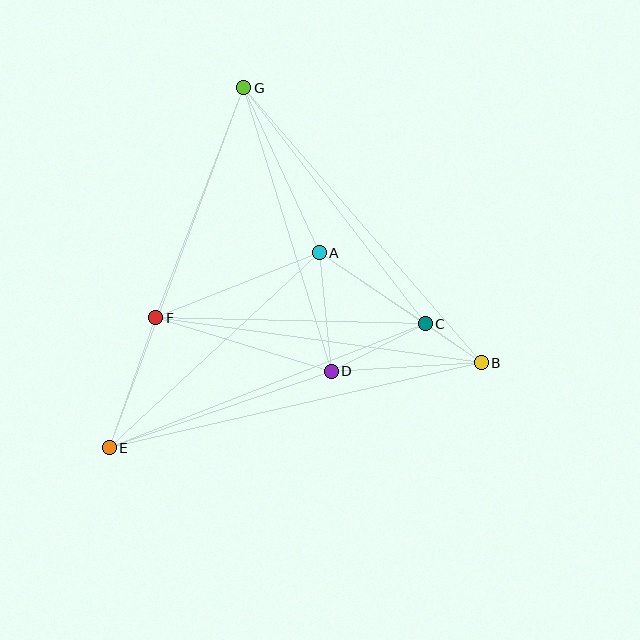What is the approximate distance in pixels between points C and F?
The distance between C and F is approximately 270 pixels.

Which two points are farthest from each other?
Points E and G are farthest from each other.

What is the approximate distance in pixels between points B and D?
The distance between B and D is approximately 150 pixels.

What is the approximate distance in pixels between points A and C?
The distance between A and C is approximately 127 pixels.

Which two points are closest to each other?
Points B and C are closest to each other.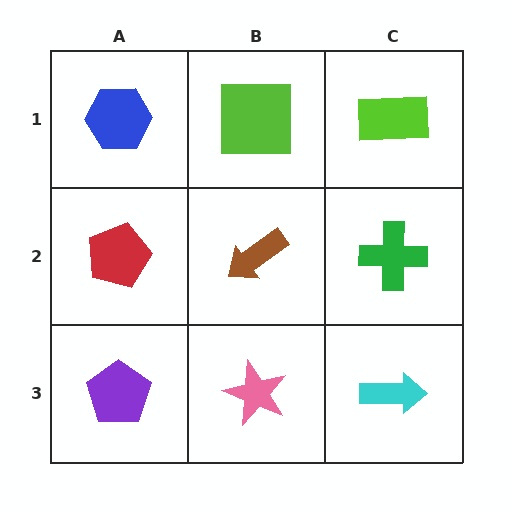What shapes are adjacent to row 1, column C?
A green cross (row 2, column C), a lime square (row 1, column B).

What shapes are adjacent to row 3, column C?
A green cross (row 2, column C), a pink star (row 3, column B).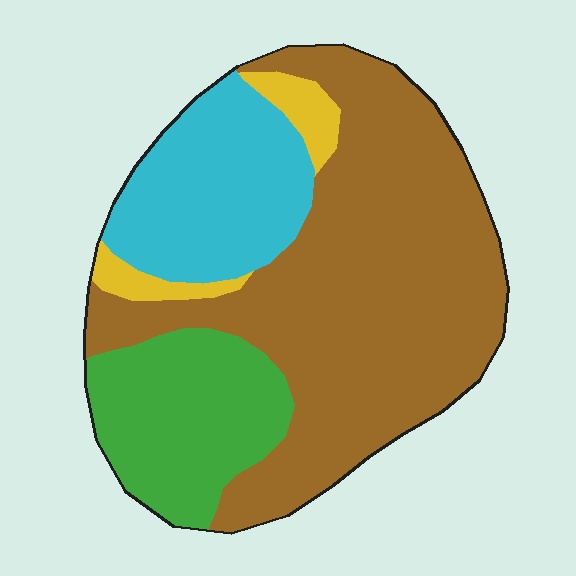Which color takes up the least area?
Yellow, at roughly 5%.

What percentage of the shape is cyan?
Cyan covers roughly 20% of the shape.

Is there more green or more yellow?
Green.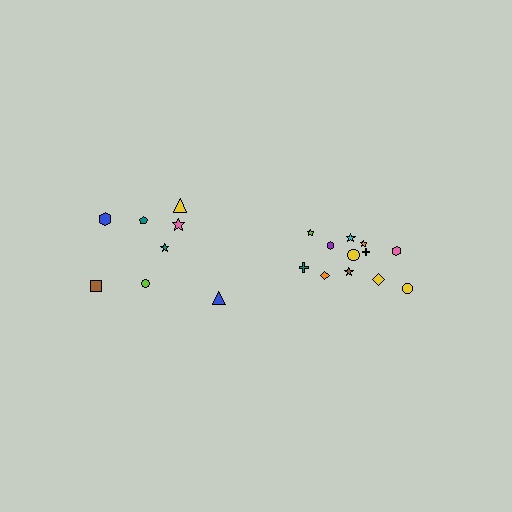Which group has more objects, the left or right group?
The right group.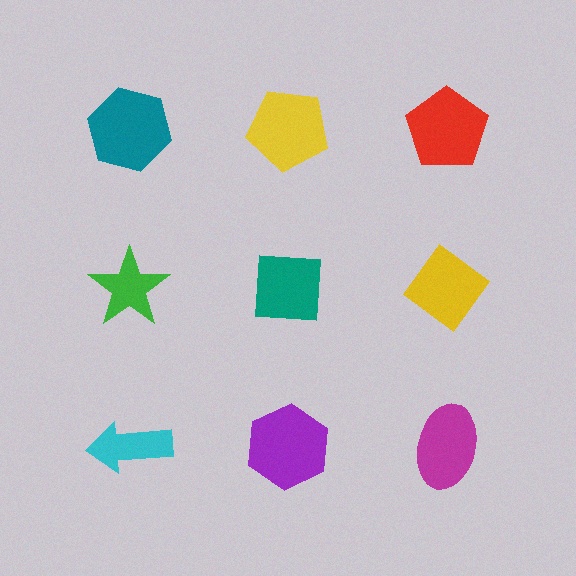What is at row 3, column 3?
A magenta ellipse.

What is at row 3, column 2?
A purple hexagon.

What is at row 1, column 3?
A red pentagon.